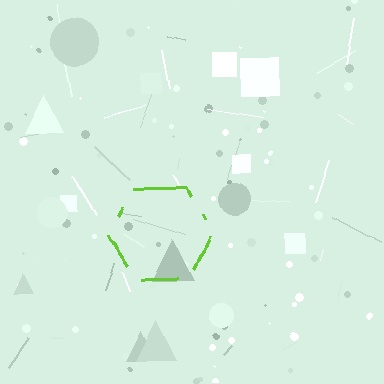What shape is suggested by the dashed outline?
The dashed outline suggests a hexagon.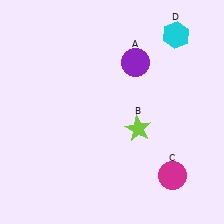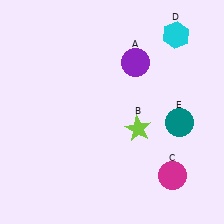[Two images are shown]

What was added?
A teal circle (E) was added in Image 2.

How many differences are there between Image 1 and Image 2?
There is 1 difference between the two images.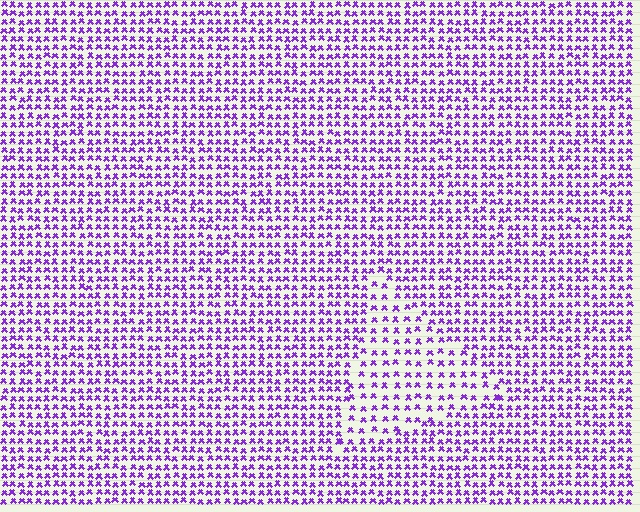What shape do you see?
I see a triangle.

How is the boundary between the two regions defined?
The boundary is defined by a change in element density (approximately 1.7x ratio). All elements are the same color, size, and shape.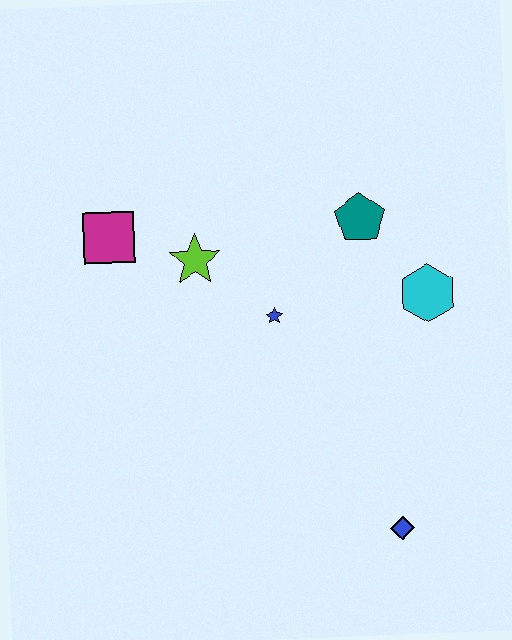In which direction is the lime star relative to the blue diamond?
The lime star is above the blue diamond.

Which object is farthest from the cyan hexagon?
The magenta square is farthest from the cyan hexagon.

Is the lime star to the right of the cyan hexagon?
No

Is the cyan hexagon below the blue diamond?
No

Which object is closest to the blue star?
The lime star is closest to the blue star.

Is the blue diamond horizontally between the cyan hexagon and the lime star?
Yes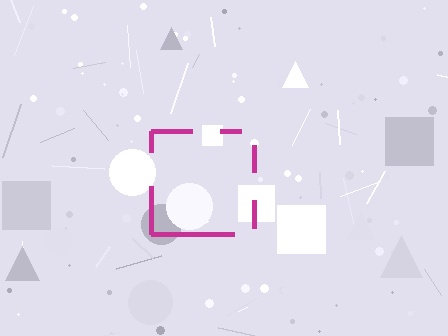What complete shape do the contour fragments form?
The contour fragments form a square.